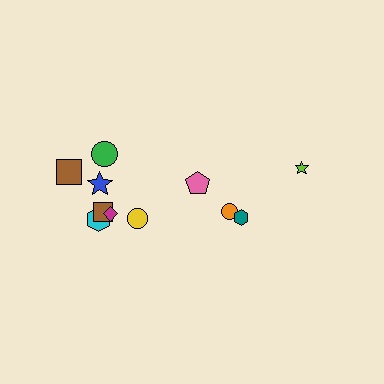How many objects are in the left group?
There are 7 objects.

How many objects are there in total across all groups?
There are 11 objects.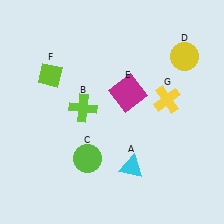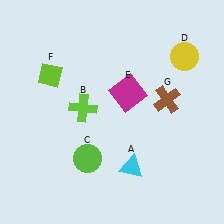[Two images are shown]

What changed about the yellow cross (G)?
In Image 1, G is yellow. In Image 2, it changed to brown.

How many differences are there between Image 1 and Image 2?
There is 1 difference between the two images.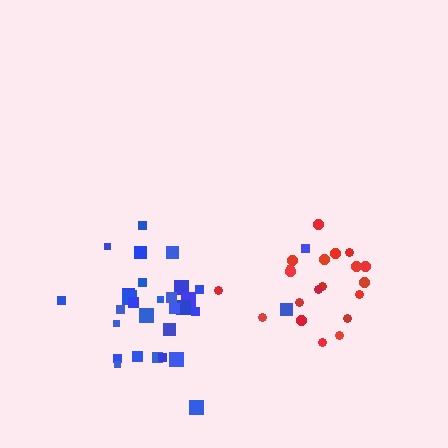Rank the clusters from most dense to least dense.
blue, red.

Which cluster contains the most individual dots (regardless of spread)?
Blue (30).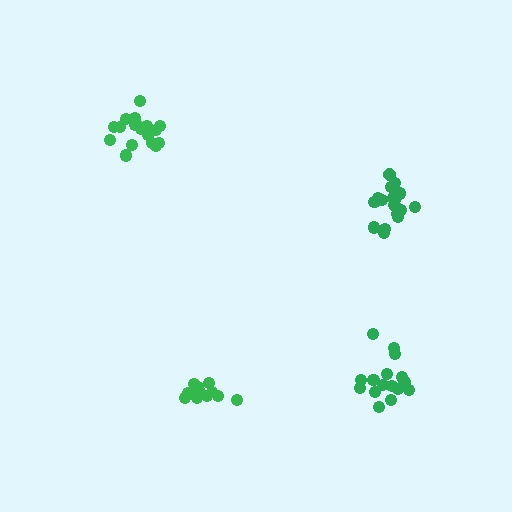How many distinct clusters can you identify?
There are 4 distinct clusters.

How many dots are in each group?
Group 1: 19 dots, Group 2: 18 dots, Group 3: 16 dots, Group 4: 14 dots (67 total).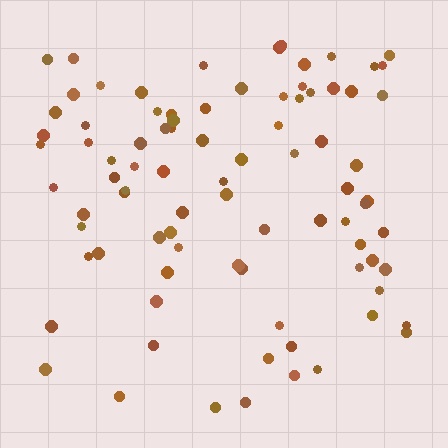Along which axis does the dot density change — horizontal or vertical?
Vertical.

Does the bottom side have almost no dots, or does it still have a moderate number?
Still a moderate number, just noticeably fewer than the top.